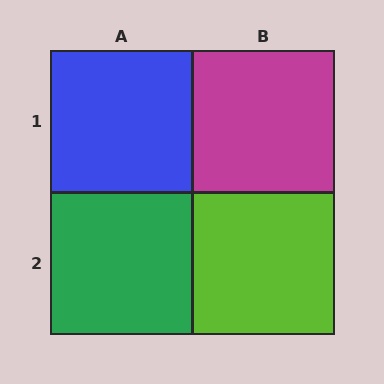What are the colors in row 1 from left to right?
Blue, magenta.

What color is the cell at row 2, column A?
Green.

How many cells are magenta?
1 cell is magenta.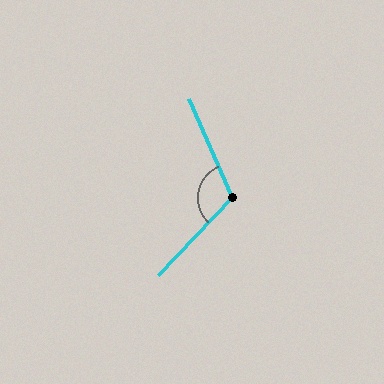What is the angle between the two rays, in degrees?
Approximately 113 degrees.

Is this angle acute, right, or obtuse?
It is obtuse.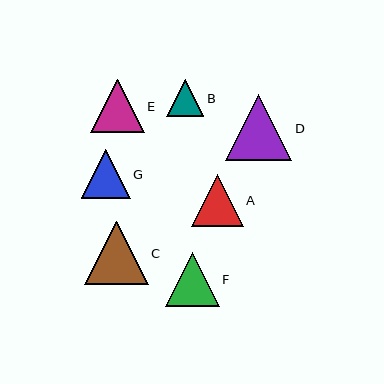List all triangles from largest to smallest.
From largest to smallest: D, C, F, E, A, G, B.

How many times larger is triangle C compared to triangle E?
Triangle C is approximately 1.2 times the size of triangle E.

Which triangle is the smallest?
Triangle B is the smallest with a size of approximately 37 pixels.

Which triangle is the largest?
Triangle D is the largest with a size of approximately 66 pixels.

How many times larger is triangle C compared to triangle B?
Triangle C is approximately 1.7 times the size of triangle B.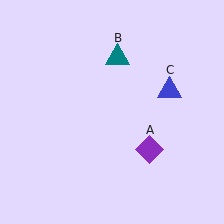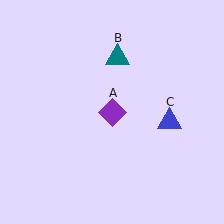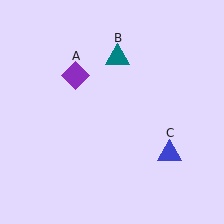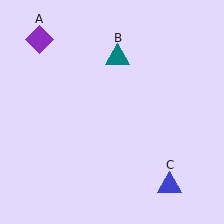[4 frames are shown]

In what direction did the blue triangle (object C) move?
The blue triangle (object C) moved down.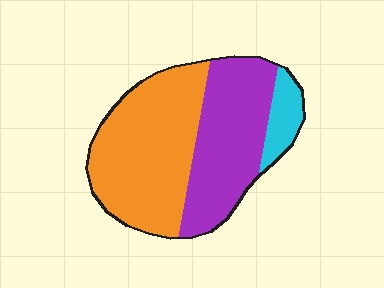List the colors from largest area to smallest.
From largest to smallest: orange, purple, cyan.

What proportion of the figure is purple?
Purple covers 40% of the figure.